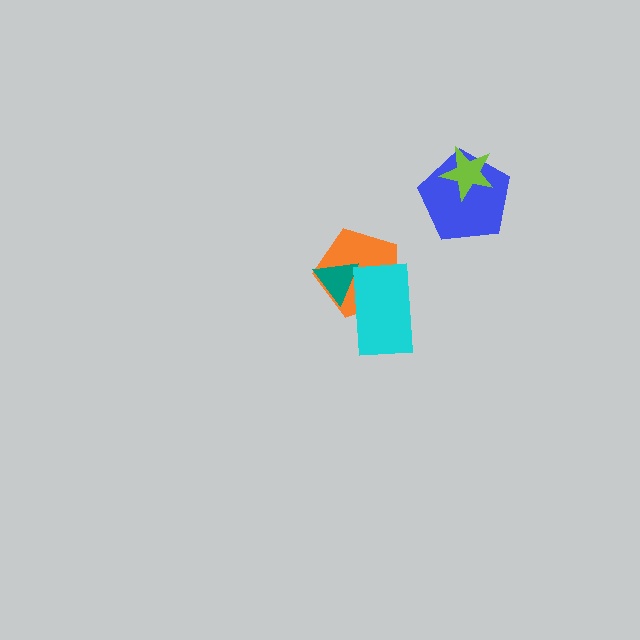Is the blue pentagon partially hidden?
Yes, it is partially covered by another shape.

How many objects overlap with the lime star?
1 object overlaps with the lime star.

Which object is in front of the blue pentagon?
The lime star is in front of the blue pentagon.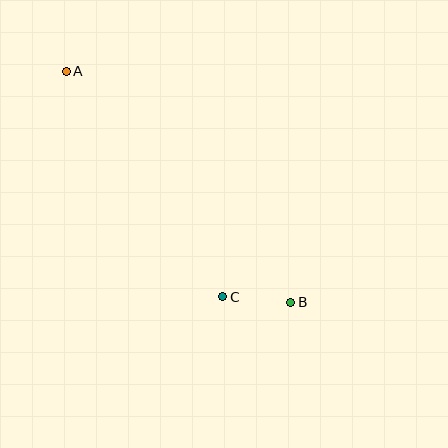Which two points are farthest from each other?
Points A and B are farthest from each other.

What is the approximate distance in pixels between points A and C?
The distance between A and C is approximately 274 pixels.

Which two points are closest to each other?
Points B and C are closest to each other.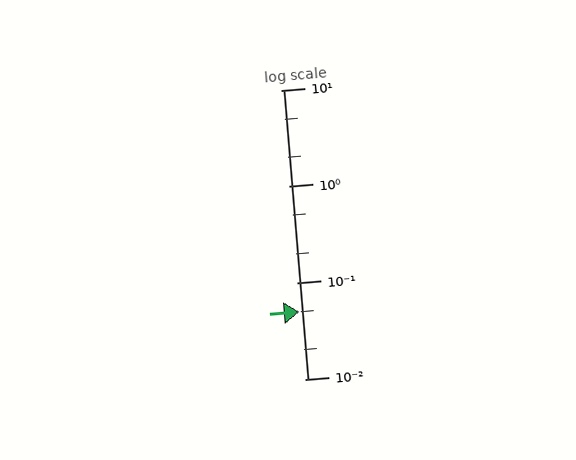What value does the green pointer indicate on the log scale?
The pointer indicates approximately 0.05.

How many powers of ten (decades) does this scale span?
The scale spans 3 decades, from 0.01 to 10.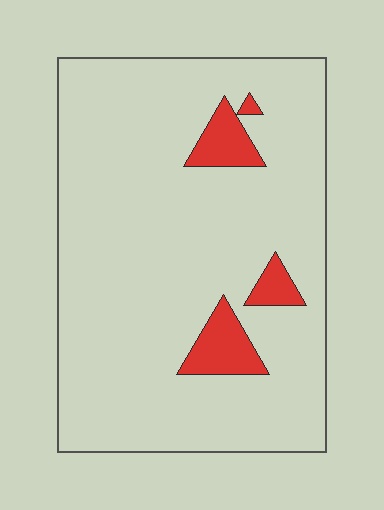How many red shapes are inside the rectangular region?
4.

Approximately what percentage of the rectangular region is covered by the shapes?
Approximately 10%.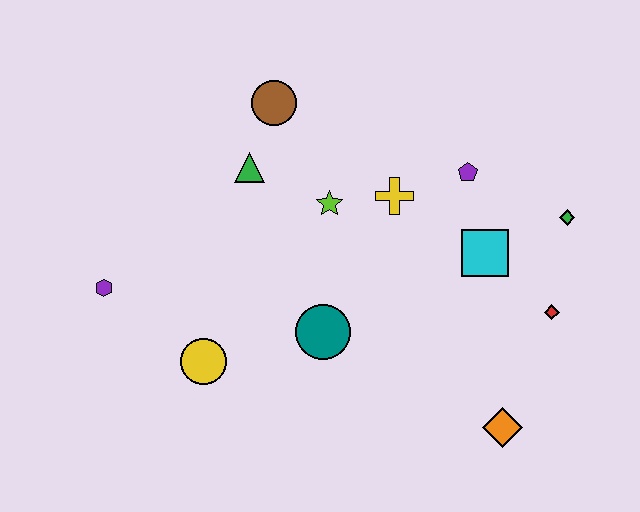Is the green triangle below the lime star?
No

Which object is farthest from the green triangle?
The orange diamond is farthest from the green triangle.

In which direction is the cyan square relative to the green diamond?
The cyan square is to the left of the green diamond.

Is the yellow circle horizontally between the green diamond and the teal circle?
No